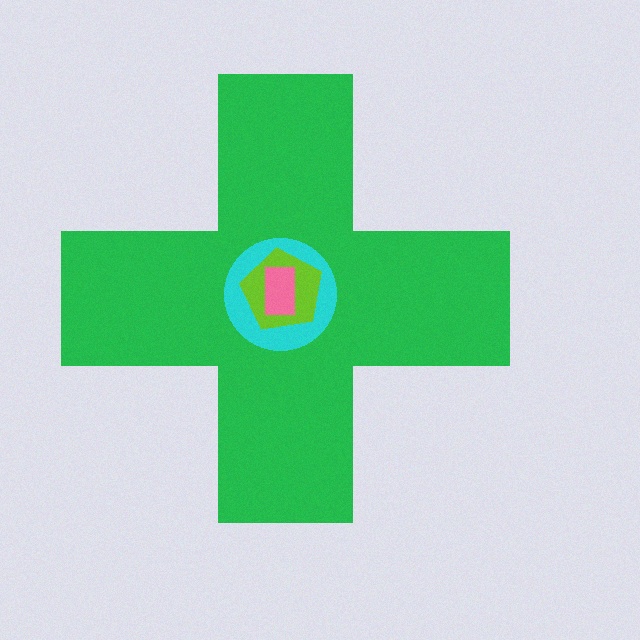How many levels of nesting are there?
4.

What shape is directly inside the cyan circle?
The lime pentagon.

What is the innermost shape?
The pink rectangle.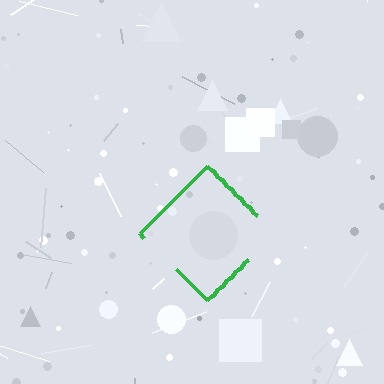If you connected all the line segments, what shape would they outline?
They would outline a diamond.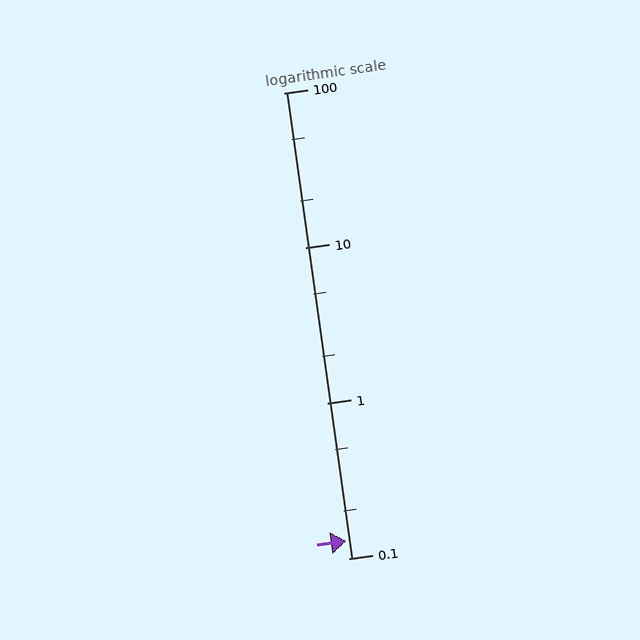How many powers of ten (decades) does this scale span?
The scale spans 3 decades, from 0.1 to 100.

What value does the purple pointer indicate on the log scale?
The pointer indicates approximately 0.13.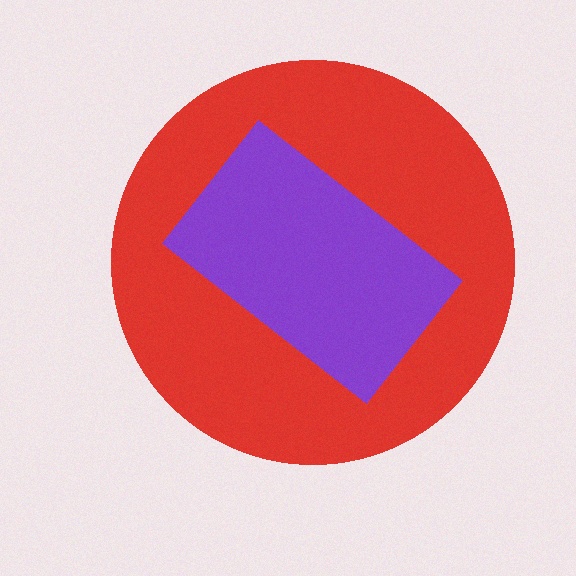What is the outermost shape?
The red circle.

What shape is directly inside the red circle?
The purple rectangle.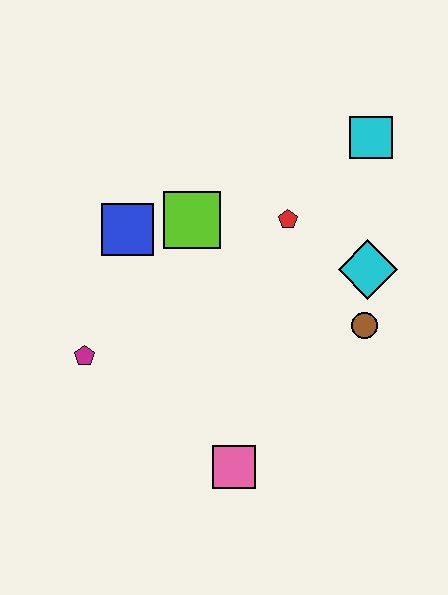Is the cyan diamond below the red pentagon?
Yes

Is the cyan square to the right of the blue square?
Yes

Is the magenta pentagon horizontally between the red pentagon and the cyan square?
No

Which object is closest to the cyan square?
The red pentagon is closest to the cyan square.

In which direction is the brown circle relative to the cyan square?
The brown circle is below the cyan square.